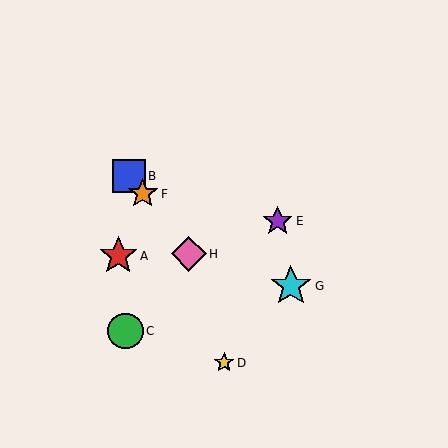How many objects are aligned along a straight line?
3 objects (B, F, H) are aligned along a straight line.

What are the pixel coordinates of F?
Object F is at (143, 194).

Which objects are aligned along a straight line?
Objects B, F, H are aligned along a straight line.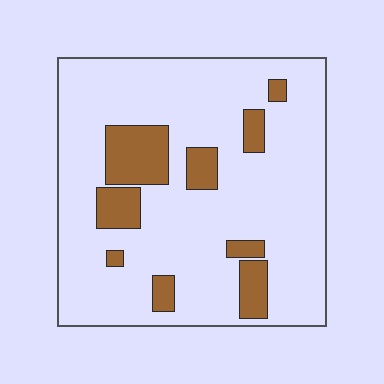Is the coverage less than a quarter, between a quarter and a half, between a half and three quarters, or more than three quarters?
Less than a quarter.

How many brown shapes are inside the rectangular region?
9.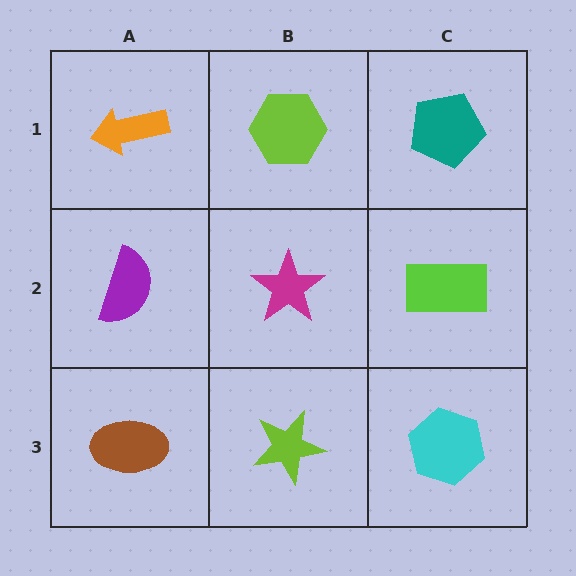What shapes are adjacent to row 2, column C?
A teal pentagon (row 1, column C), a cyan hexagon (row 3, column C), a magenta star (row 2, column B).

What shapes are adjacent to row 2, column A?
An orange arrow (row 1, column A), a brown ellipse (row 3, column A), a magenta star (row 2, column B).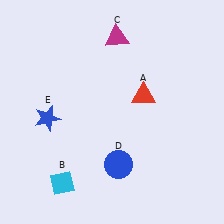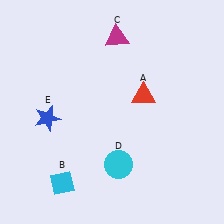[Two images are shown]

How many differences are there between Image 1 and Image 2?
There is 1 difference between the two images.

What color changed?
The circle (D) changed from blue in Image 1 to cyan in Image 2.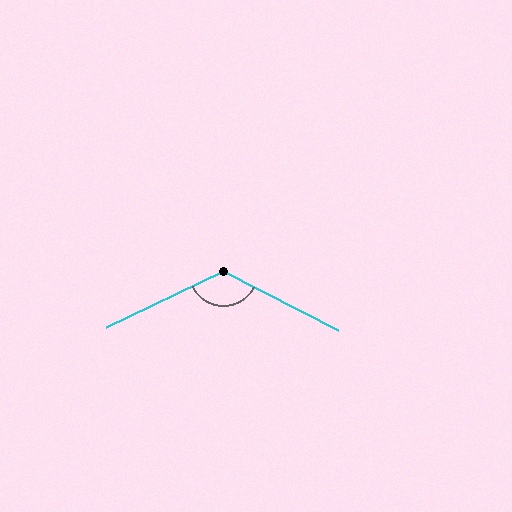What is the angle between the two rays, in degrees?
Approximately 127 degrees.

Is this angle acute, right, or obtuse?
It is obtuse.